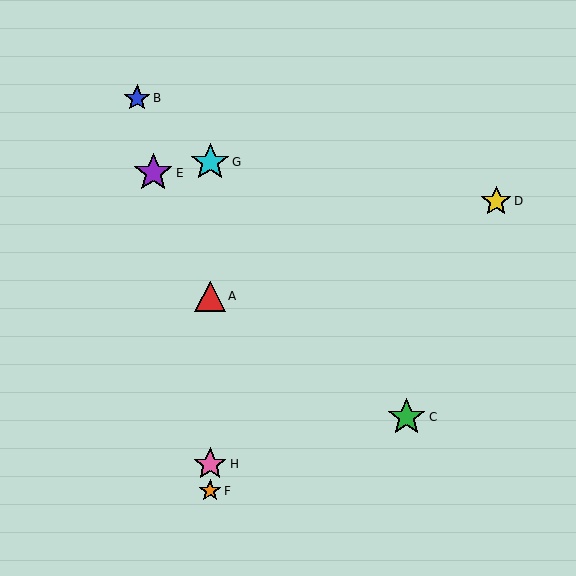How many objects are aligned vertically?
4 objects (A, F, G, H) are aligned vertically.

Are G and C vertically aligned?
No, G is at x≈210 and C is at x≈406.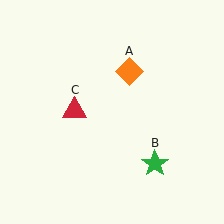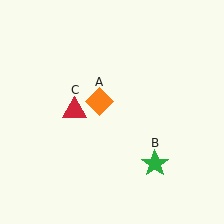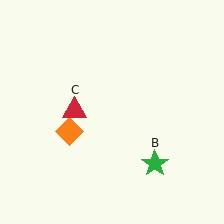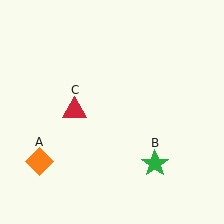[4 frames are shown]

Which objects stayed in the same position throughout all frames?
Green star (object B) and red triangle (object C) remained stationary.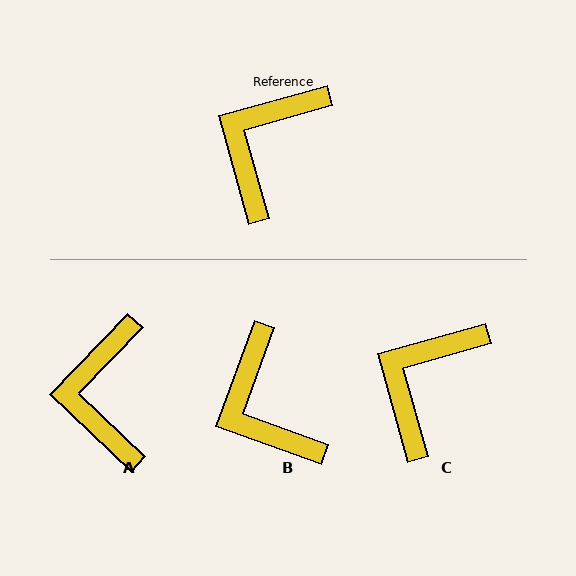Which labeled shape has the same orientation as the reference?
C.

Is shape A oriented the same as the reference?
No, it is off by about 31 degrees.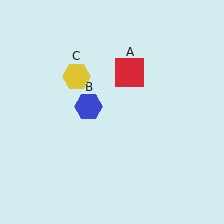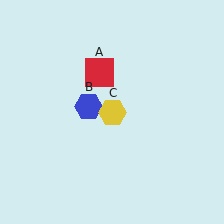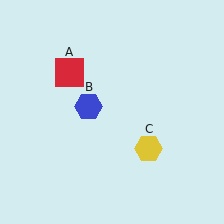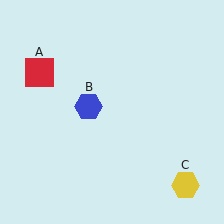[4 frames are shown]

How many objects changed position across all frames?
2 objects changed position: red square (object A), yellow hexagon (object C).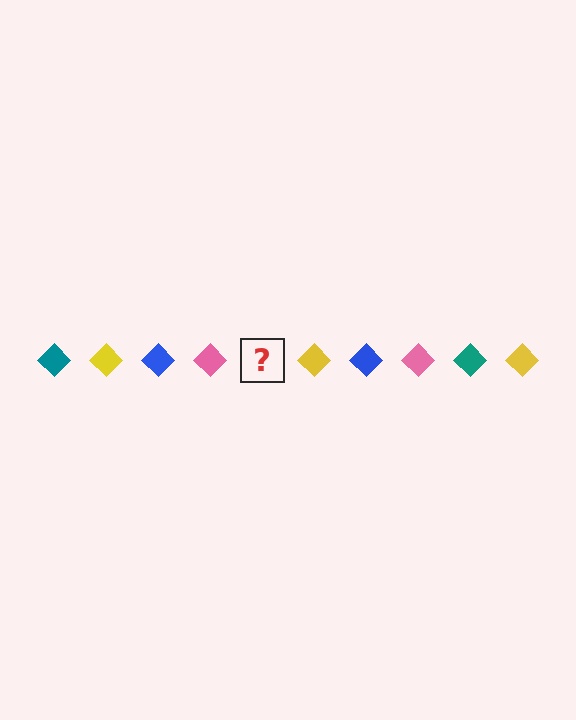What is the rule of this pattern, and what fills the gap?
The rule is that the pattern cycles through teal, yellow, blue, pink diamonds. The gap should be filled with a teal diamond.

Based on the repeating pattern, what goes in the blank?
The blank should be a teal diamond.